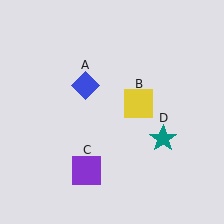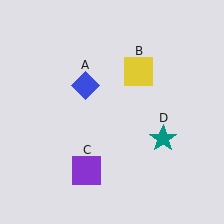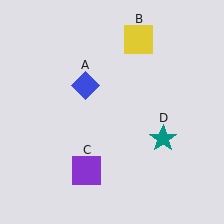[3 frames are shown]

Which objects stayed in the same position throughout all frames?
Blue diamond (object A) and purple square (object C) and teal star (object D) remained stationary.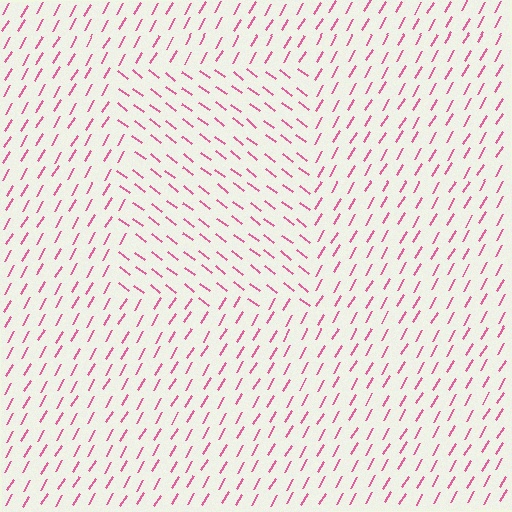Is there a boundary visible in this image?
Yes, there is a texture boundary formed by a change in line orientation.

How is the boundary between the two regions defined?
The boundary is defined purely by a change in line orientation (approximately 83 degrees difference). All lines are the same color and thickness.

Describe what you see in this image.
The image is filled with small pink line segments. A rectangle region in the image has lines oriented differently from the surrounding lines, creating a visible texture boundary.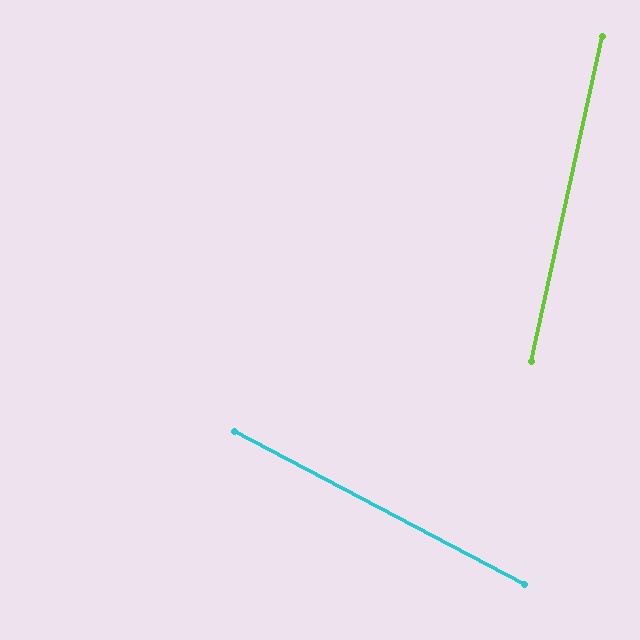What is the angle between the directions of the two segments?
Approximately 75 degrees.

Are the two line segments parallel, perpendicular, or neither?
Neither parallel nor perpendicular — they differ by about 75°.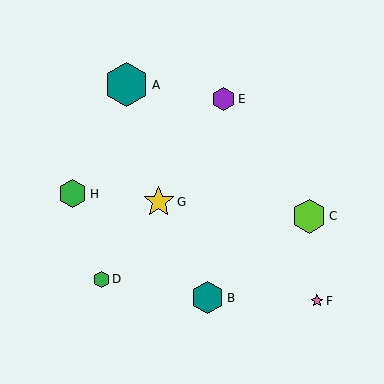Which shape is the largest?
The teal hexagon (labeled A) is the largest.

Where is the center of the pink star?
The center of the pink star is at (317, 301).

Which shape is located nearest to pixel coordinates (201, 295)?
The teal hexagon (labeled B) at (208, 298) is nearest to that location.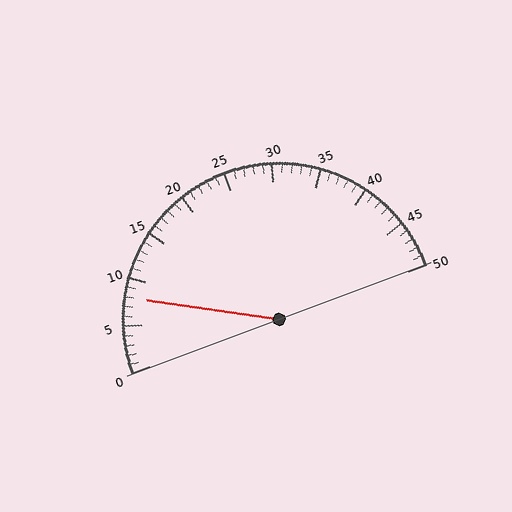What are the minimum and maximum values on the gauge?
The gauge ranges from 0 to 50.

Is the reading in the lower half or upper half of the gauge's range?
The reading is in the lower half of the range (0 to 50).